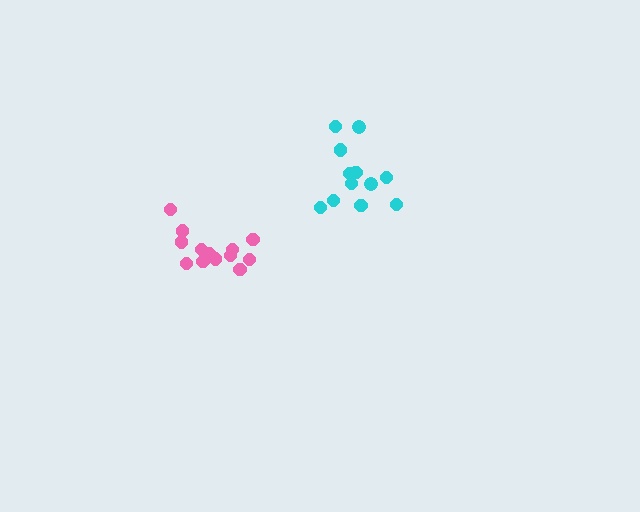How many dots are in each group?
Group 1: 13 dots, Group 2: 12 dots (25 total).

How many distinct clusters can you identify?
There are 2 distinct clusters.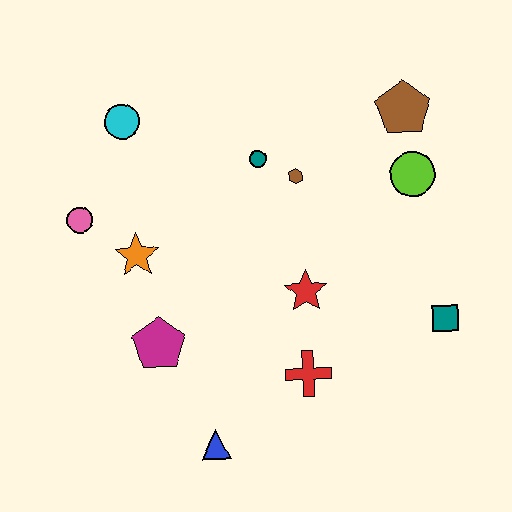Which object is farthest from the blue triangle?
The brown pentagon is farthest from the blue triangle.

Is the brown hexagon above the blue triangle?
Yes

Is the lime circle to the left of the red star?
No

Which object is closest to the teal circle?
The brown hexagon is closest to the teal circle.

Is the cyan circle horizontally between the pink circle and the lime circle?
Yes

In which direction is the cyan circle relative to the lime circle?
The cyan circle is to the left of the lime circle.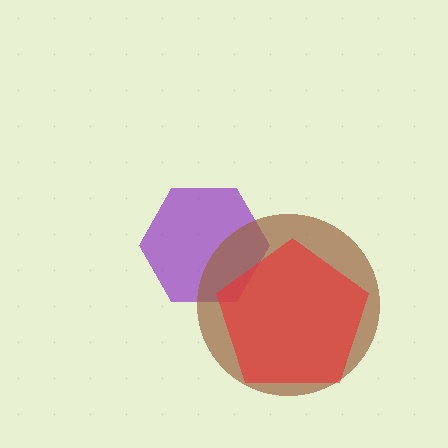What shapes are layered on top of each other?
The layered shapes are: a purple hexagon, a brown circle, a red pentagon.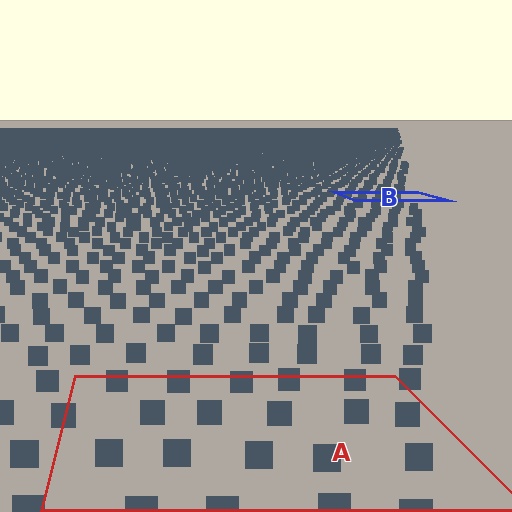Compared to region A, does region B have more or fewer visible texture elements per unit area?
Region B has more texture elements per unit area — they are packed more densely because it is farther away.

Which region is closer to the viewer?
Region A is closer. The texture elements there are larger and more spread out.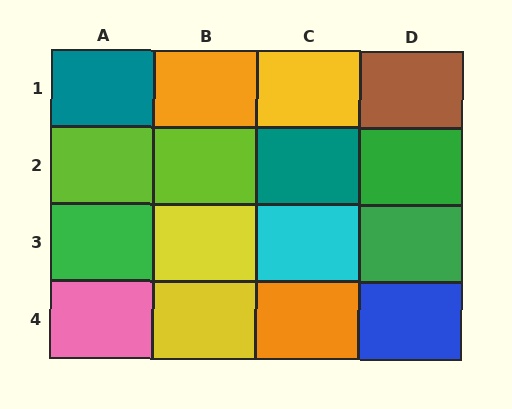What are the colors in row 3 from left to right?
Green, yellow, cyan, green.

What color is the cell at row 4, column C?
Orange.